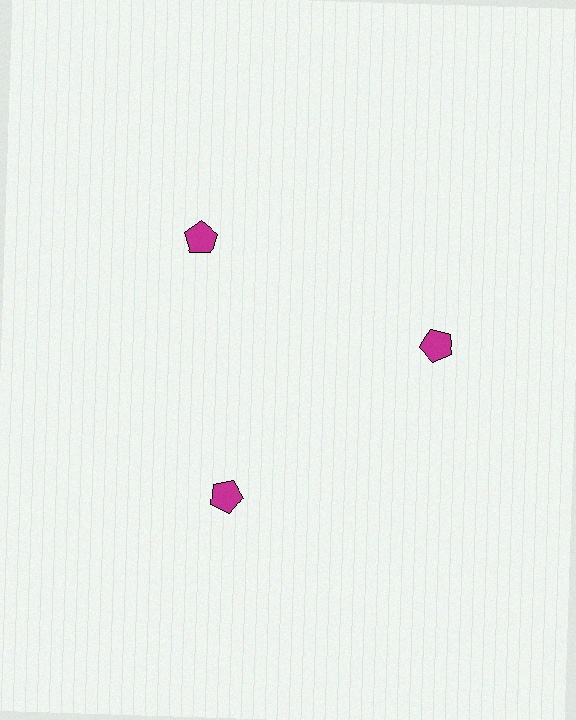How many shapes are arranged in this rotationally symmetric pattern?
There are 3 shapes, arranged in 3 groups of 1.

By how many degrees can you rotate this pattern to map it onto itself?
The pattern maps onto itself every 120 degrees of rotation.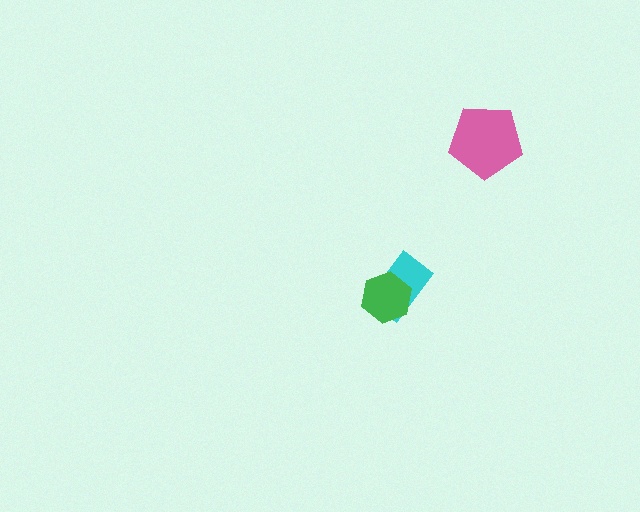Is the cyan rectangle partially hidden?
Yes, it is partially covered by another shape.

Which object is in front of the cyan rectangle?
The green hexagon is in front of the cyan rectangle.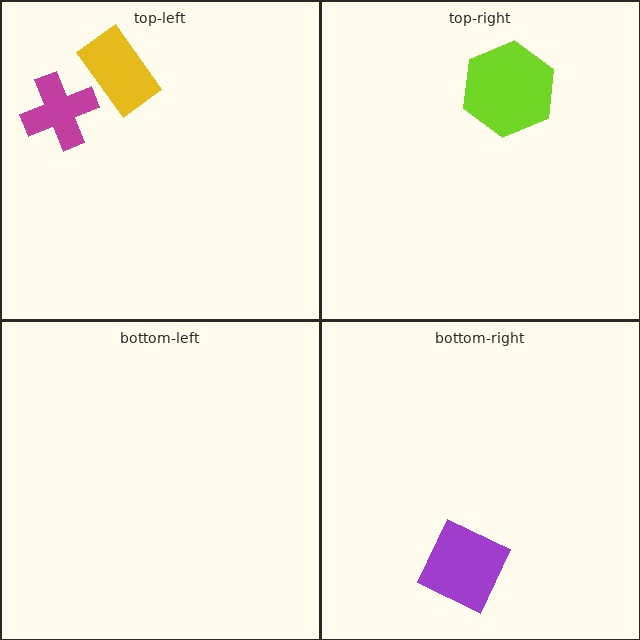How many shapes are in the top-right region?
1.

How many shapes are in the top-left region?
2.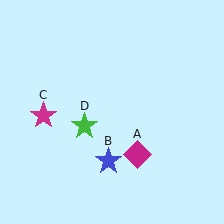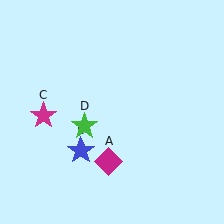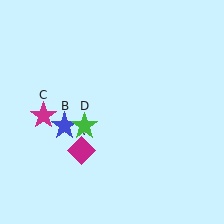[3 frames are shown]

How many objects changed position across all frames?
2 objects changed position: magenta diamond (object A), blue star (object B).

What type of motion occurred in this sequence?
The magenta diamond (object A), blue star (object B) rotated clockwise around the center of the scene.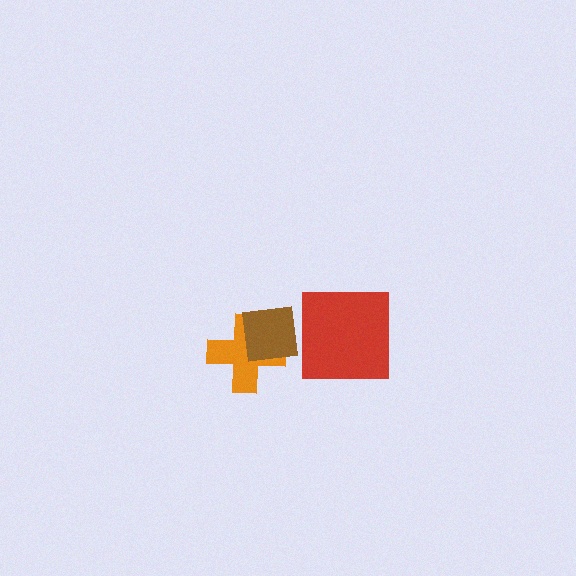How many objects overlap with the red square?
0 objects overlap with the red square.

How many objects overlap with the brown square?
1 object overlaps with the brown square.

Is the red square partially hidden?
No, no other shape covers it.